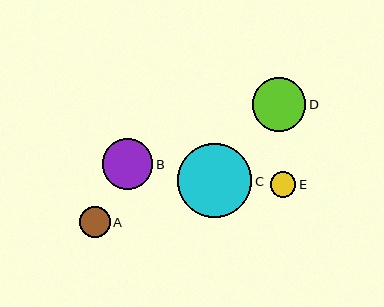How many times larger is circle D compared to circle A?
Circle D is approximately 1.8 times the size of circle A.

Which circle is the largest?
Circle C is the largest with a size of approximately 74 pixels.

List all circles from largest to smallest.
From largest to smallest: C, D, B, A, E.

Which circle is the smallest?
Circle E is the smallest with a size of approximately 25 pixels.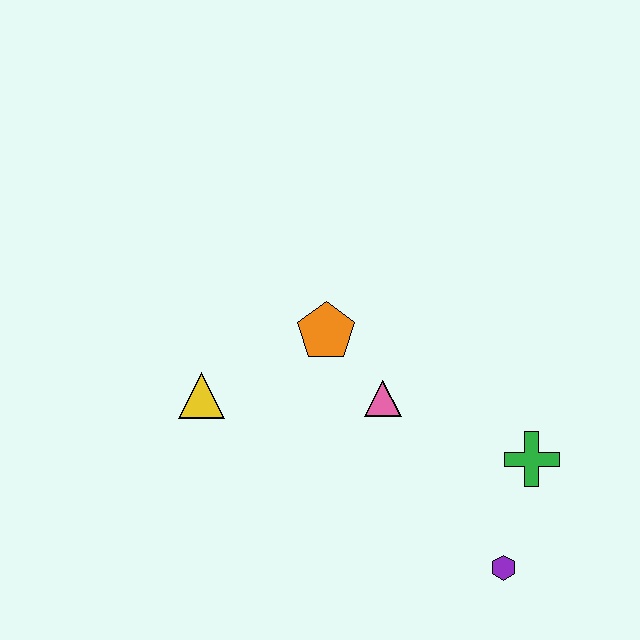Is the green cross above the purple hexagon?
Yes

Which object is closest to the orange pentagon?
The pink triangle is closest to the orange pentagon.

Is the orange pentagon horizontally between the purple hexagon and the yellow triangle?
Yes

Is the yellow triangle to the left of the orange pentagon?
Yes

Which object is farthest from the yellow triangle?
The purple hexagon is farthest from the yellow triangle.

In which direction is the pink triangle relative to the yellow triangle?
The pink triangle is to the right of the yellow triangle.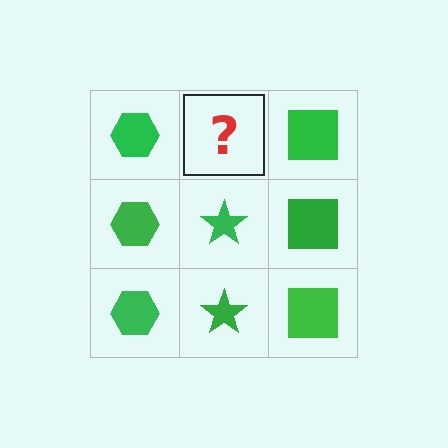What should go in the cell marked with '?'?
The missing cell should contain a green star.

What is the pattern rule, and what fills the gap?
The rule is that each column has a consistent shape. The gap should be filled with a green star.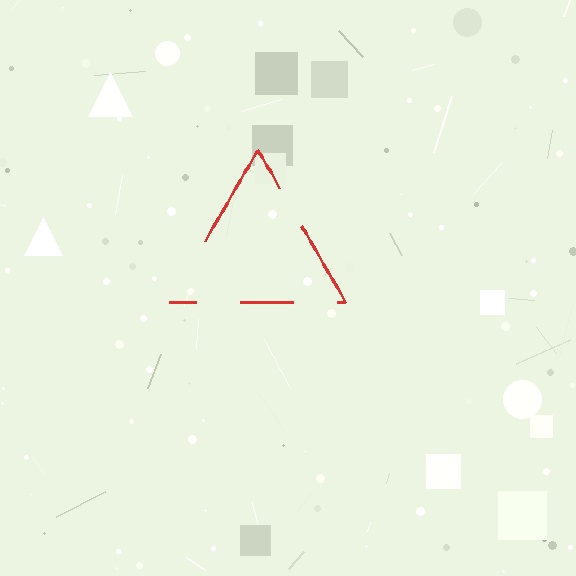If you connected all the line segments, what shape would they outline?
They would outline a triangle.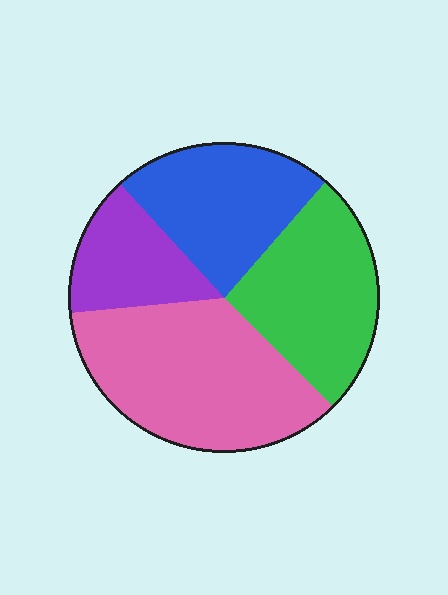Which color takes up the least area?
Purple, at roughly 15%.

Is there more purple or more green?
Green.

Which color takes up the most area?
Pink, at roughly 35%.